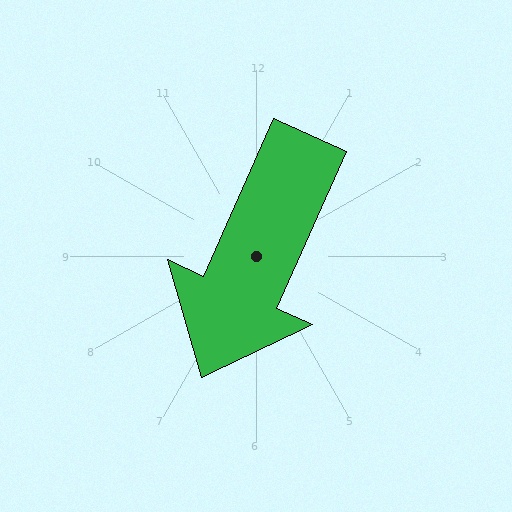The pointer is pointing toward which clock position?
Roughly 7 o'clock.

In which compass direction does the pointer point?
Southwest.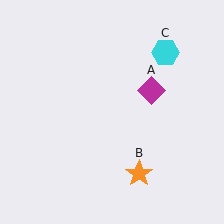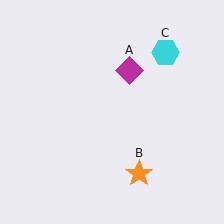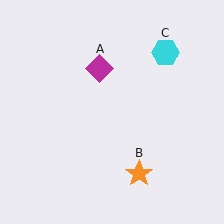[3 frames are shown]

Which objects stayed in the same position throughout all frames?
Orange star (object B) and cyan hexagon (object C) remained stationary.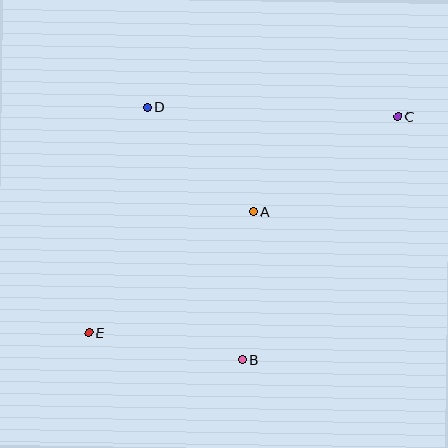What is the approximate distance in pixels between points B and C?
The distance between B and C is approximately 289 pixels.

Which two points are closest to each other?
Points A and B are closest to each other.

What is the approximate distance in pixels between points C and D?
The distance between C and D is approximately 251 pixels.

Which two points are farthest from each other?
Points C and E are farthest from each other.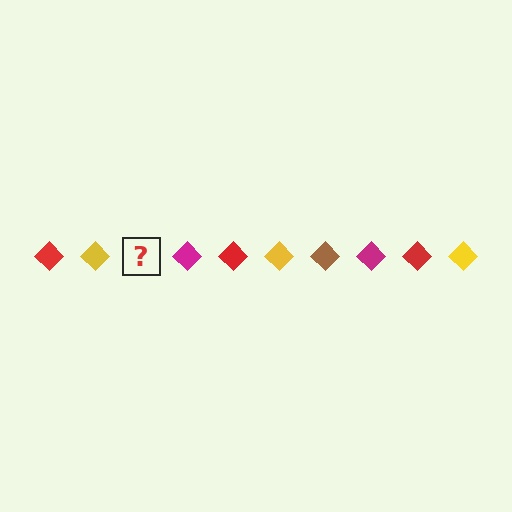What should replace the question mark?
The question mark should be replaced with a brown diamond.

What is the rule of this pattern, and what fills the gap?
The rule is that the pattern cycles through red, yellow, brown, magenta diamonds. The gap should be filled with a brown diamond.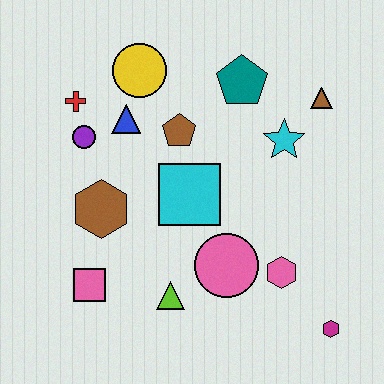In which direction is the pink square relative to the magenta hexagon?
The pink square is to the left of the magenta hexagon.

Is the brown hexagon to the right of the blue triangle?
No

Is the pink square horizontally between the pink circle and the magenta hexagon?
No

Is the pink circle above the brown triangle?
No